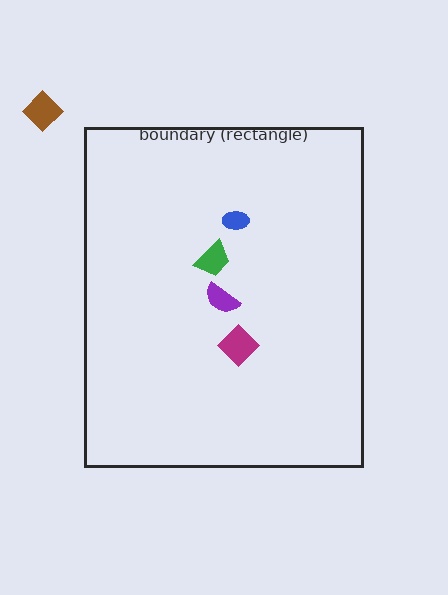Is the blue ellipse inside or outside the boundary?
Inside.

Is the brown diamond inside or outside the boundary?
Outside.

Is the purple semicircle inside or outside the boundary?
Inside.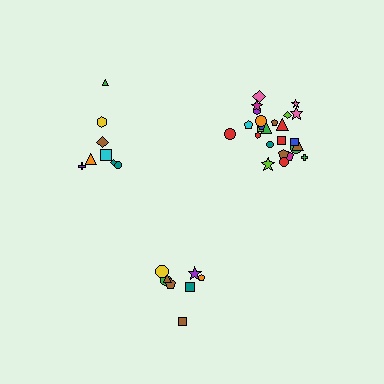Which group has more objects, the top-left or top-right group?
The top-right group.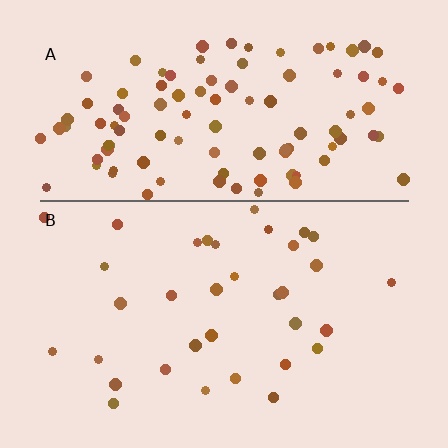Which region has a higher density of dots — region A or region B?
A (the top).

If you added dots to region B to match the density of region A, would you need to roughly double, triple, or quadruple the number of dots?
Approximately triple.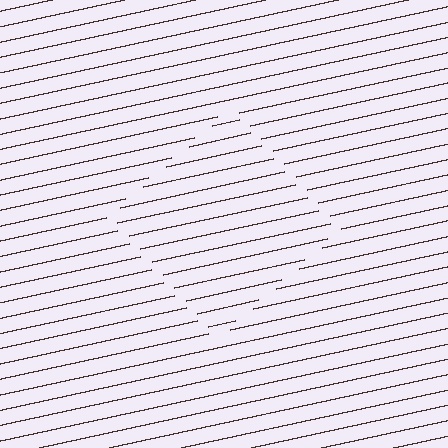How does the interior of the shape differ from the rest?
The interior of the shape contains the same grating, shifted by half a period — the contour is defined by the phase discontinuity where line-ends from the inner and outer gratings abut.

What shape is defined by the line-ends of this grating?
An illusory square. The interior of the shape contains the same grating, shifted by half a period — the contour is defined by the phase discontinuity where line-ends from the inner and outer gratings abut.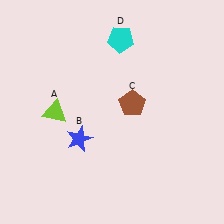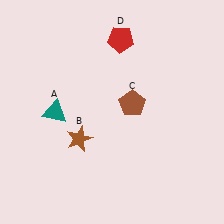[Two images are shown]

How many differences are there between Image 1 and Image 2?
There are 3 differences between the two images.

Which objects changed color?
A changed from lime to teal. B changed from blue to brown. D changed from cyan to red.